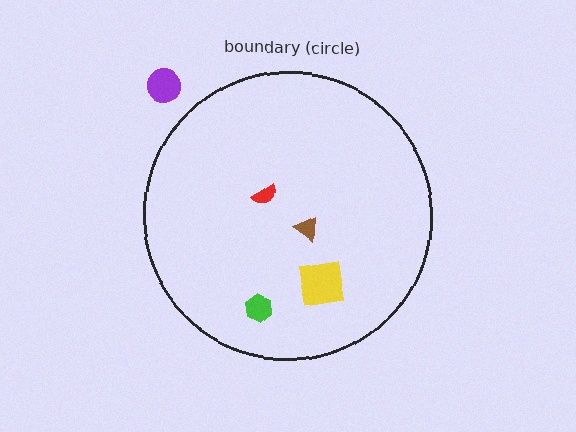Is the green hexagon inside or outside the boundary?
Inside.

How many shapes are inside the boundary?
4 inside, 1 outside.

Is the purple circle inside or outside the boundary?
Outside.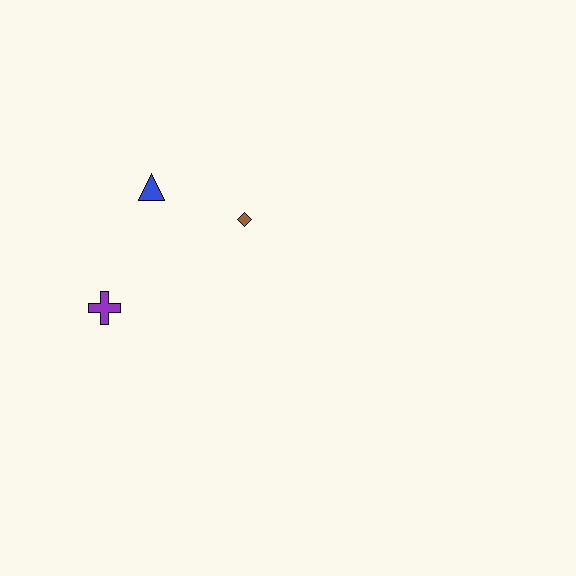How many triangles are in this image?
There is 1 triangle.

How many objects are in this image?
There are 3 objects.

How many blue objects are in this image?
There is 1 blue object.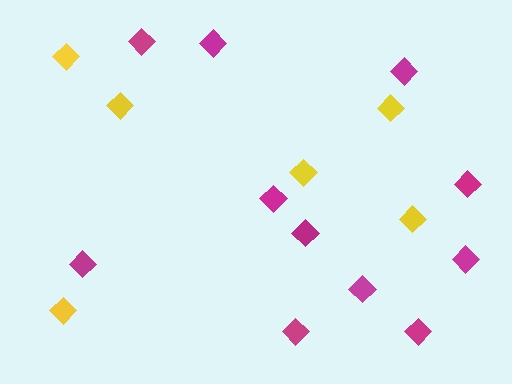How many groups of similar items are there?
There are 2 groups: one group of magenta diamonds (11) and one group of yellow diamonds (6).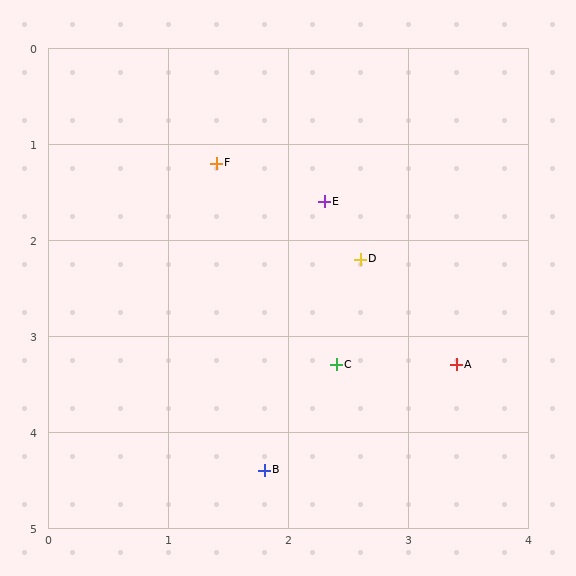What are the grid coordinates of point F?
Point F is at approximately (1.4, 1.2).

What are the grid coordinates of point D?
Point D is at approximately (2.6, 2.2).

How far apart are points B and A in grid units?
Points B and A are about 1.9 grid units apart.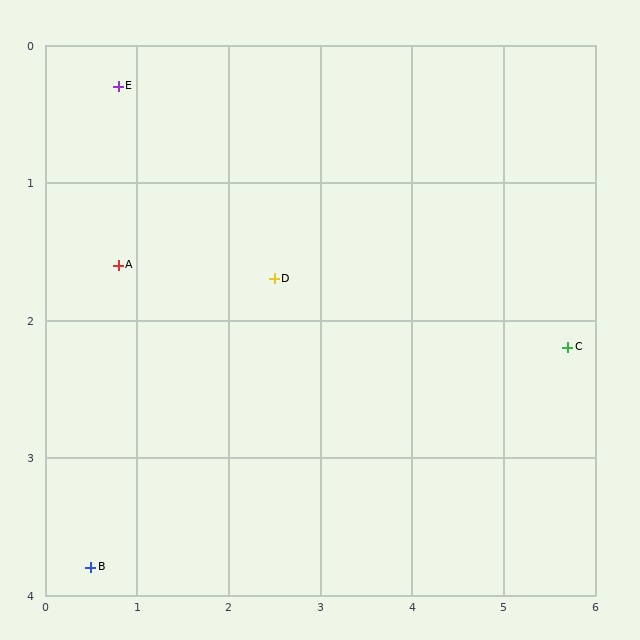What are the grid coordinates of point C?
Point C is at approximately (5.7, 2.2).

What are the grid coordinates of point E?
Point E is at approximately (0.8, 0.3).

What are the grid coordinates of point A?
Point A is at approximately (0.8, 1.6).